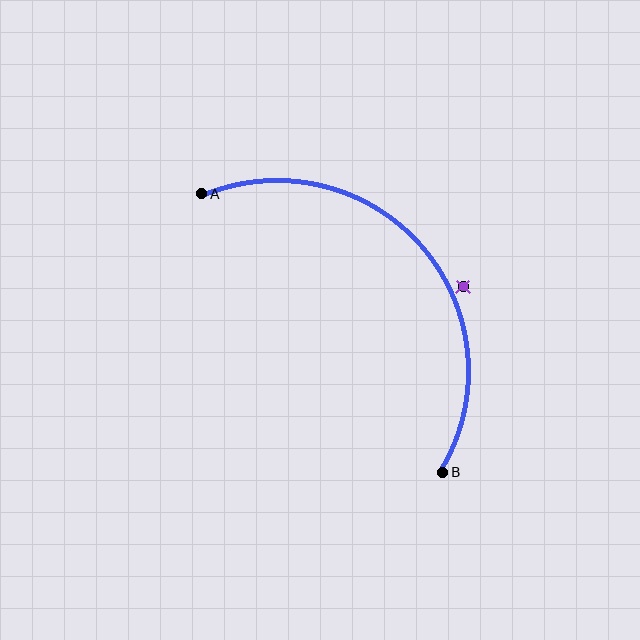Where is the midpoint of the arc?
The arc midpoint is the point on the curve farthest from the straight line joining A and B. It sits above and to the right of that line.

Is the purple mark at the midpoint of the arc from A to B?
No — the purple mark does not lie on the arc at all. It sits slightly outside the curve.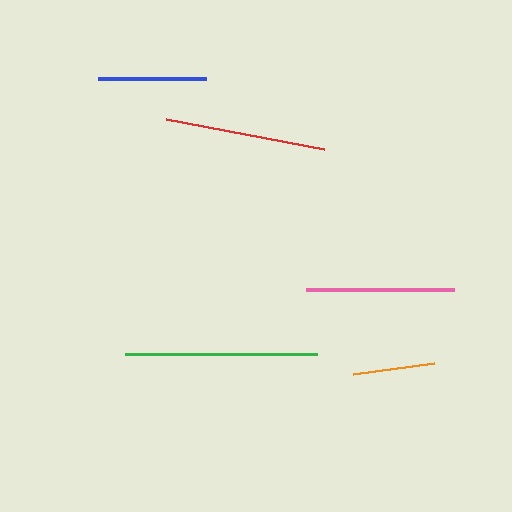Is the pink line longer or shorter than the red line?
The red line is longer than the pink line.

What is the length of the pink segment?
The pink segment is approximately 147 pixels long.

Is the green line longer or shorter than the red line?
The green line is longer than the red line.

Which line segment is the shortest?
The orange line is the shortest at approximately 82 pixels.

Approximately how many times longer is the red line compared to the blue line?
The red line is approximately 1.5 times the length of the blue line.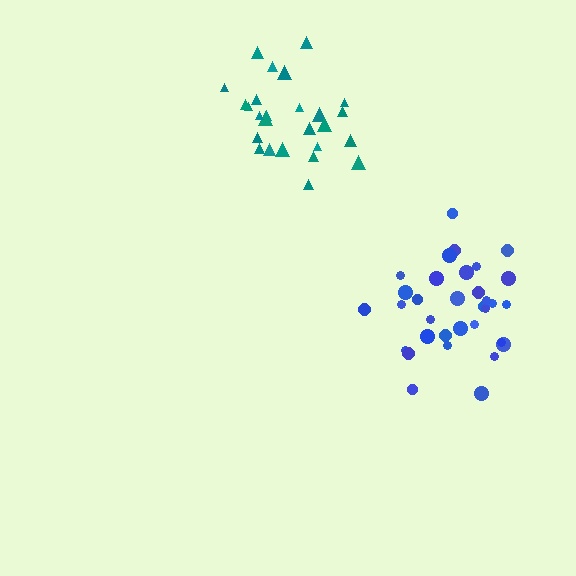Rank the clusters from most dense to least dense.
blue, teal.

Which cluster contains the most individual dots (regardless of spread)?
Blue (33).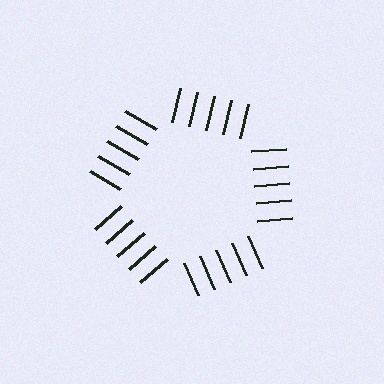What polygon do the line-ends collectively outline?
An illusory pentagon — the line segments terminate on its edges but no continuous stroke is drawn.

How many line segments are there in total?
25 — 5 along each of the 5 edges.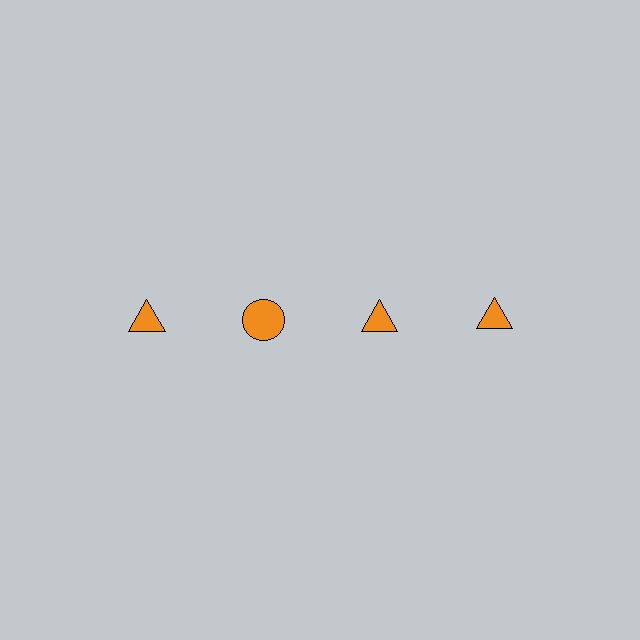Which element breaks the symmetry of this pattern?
The orange circle in the top row, second from left column breaks the symmetry. All other shapes are orange triangles.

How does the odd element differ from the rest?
It has a different shape: circle instead of triangle.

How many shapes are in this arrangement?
There are 4 shapes arranged in a grid pattern.